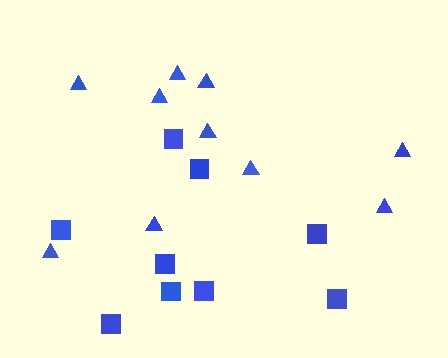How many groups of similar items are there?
There are 2 groups: one group of triangles (10) and one group of squares (9).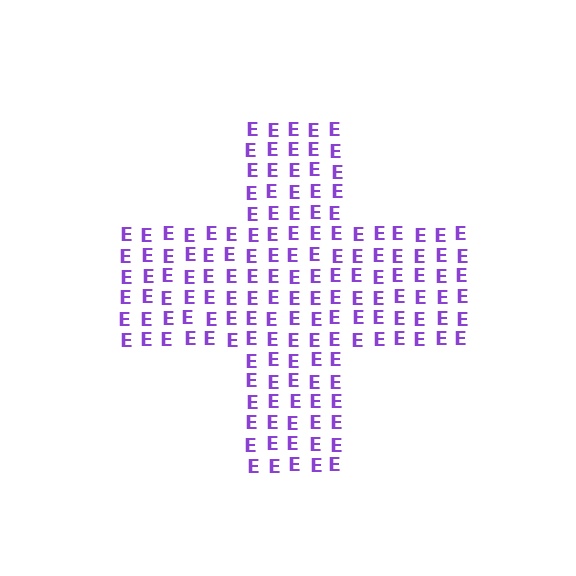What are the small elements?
The small elements are letter E's.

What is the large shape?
The large shape is a cross.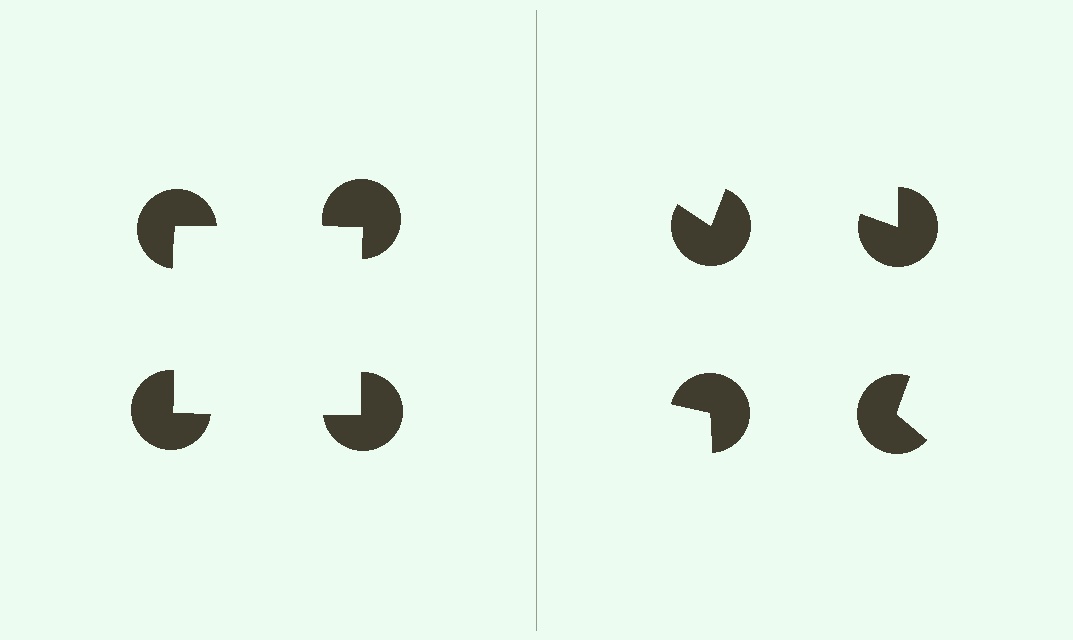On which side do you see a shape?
An illusory square appears on the left side. On the right side the wedge cuts are rotated, so no coherent shape forms.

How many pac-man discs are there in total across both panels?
8 — 4 on each side.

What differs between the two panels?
The pac-man discs are positioned identically on both sides; only the wedge orientations differ. On the left they align to a square; on the right they are misaligned.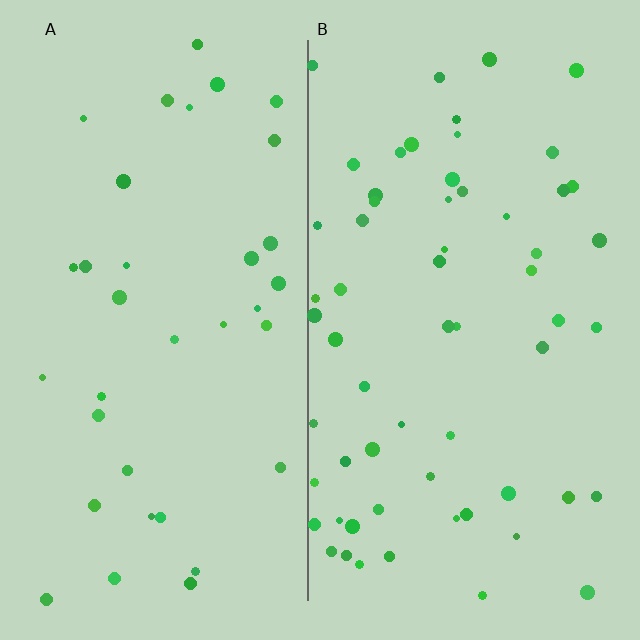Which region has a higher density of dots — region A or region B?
B (the right).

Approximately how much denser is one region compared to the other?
Approximately 1.7× — region B over region A.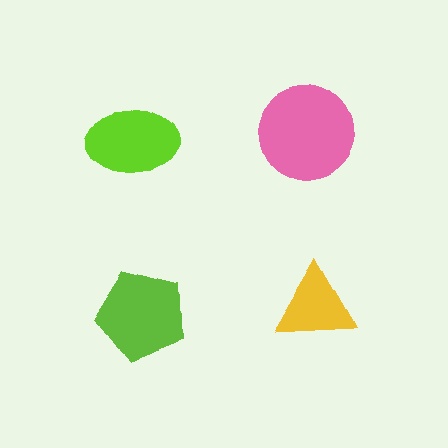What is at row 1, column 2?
A pink circle.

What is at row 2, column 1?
A lime pentagon.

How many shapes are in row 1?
2 shapes.